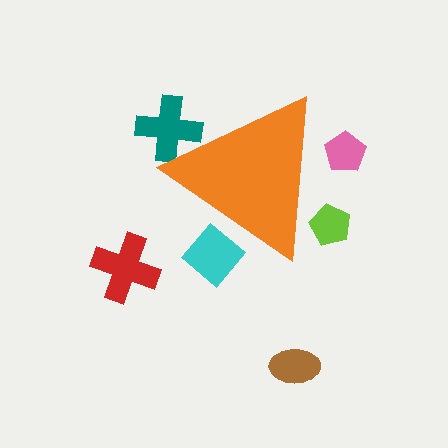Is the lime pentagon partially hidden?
Yes, the lime pentagon is partially hidden behind the orange triangle.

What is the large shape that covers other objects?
An orange triangle.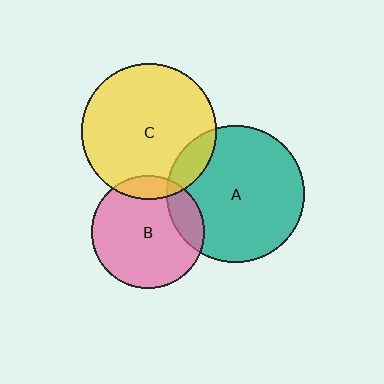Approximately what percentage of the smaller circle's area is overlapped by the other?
Approximately 15%.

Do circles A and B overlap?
Yes.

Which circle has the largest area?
Circle A (teal).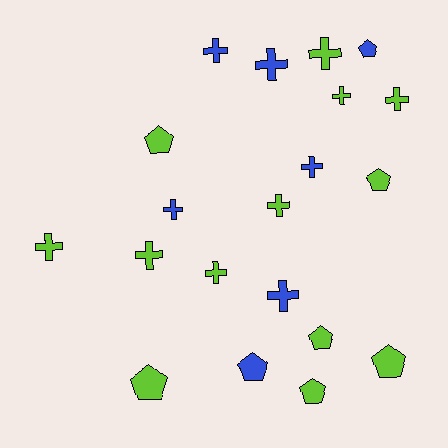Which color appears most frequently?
Lime, with 13 objects.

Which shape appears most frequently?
Cross, with 12 objects.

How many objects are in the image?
There are 20 objects.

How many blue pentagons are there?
There are 2 blue pentagons.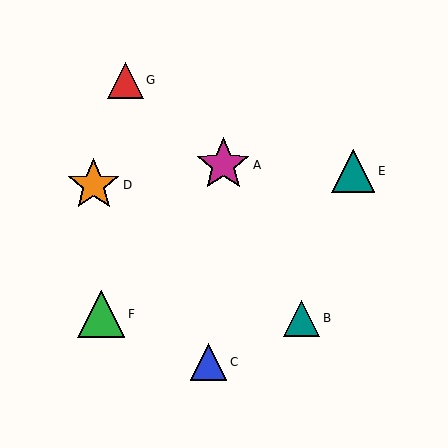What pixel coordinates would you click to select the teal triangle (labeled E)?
Click at (353, 171) to select the teal triangle E.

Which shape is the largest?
The magenta star (labeled A) is the largest.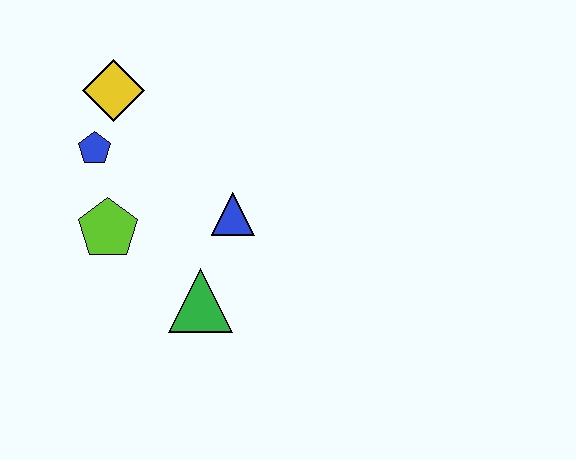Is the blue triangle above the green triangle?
Yes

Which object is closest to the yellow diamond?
The blue pentagon is closest to the yellow diamond.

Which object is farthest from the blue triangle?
The yellow diamond is farthest from the blue triangle.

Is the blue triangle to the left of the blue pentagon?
No